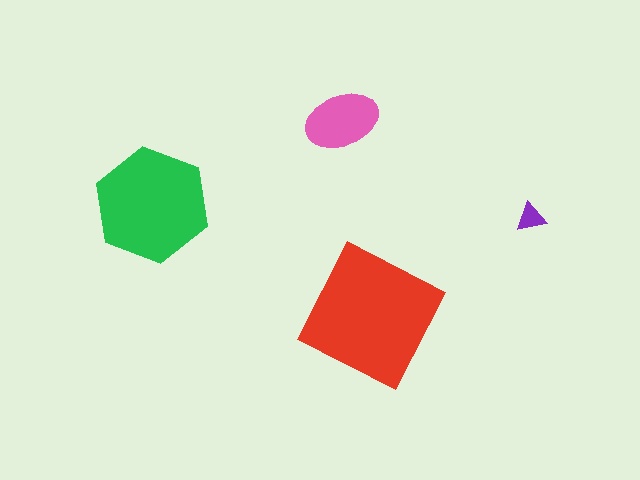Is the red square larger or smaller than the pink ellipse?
Larger.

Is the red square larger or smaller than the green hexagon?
Larger.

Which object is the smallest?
The purple triangle.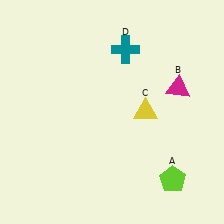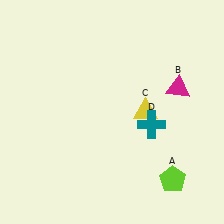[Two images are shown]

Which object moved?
The teal cross (D) moved down.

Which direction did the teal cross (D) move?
The teal cross (D) moved down.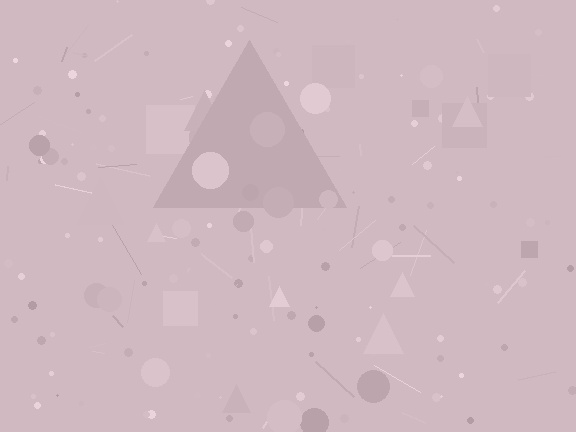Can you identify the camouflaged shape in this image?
The camouflaged shape is a triangle.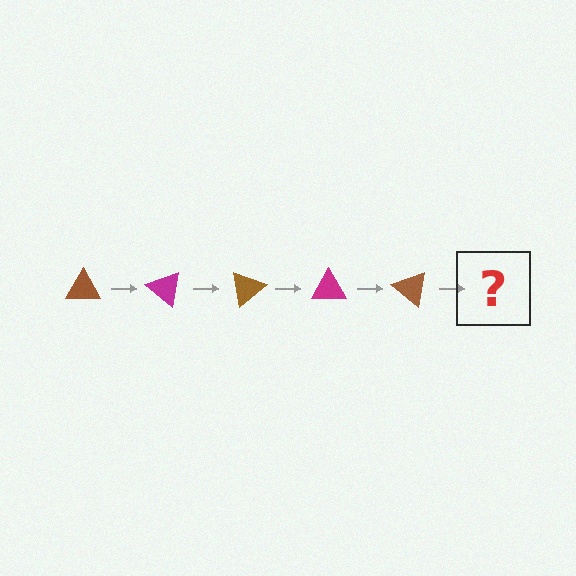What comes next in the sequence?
The next element should be a magenta triangle, rotated 200 degrees from the start.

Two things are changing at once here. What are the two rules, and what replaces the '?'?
The two rules are that it rotates 40 degrees each step and the color cycles through brown and magenta. The '?' should be a magenta triangle, rotated 200 degrees from the start.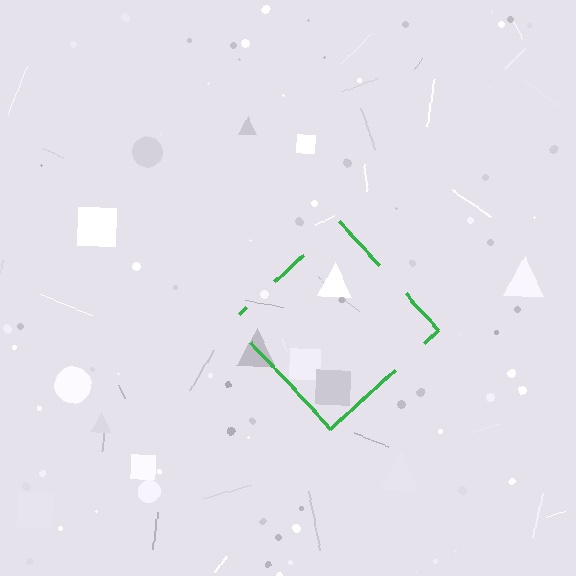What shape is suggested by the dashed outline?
The dashed outline suggests a diamond.